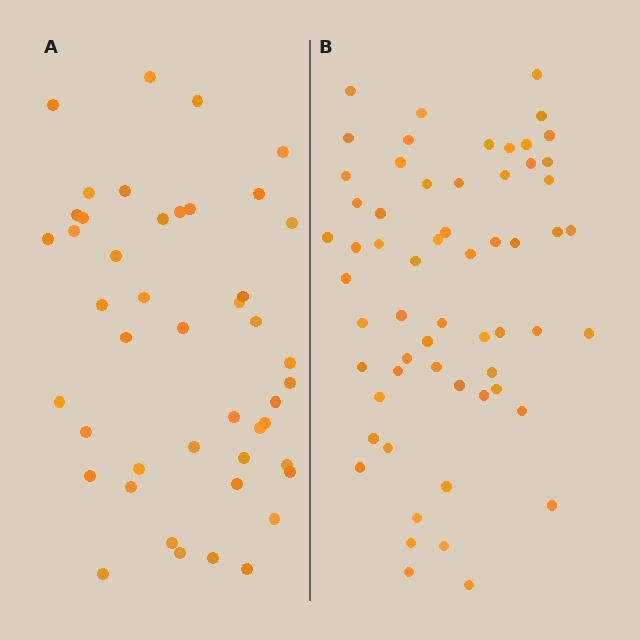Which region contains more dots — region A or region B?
Region B (the right region) has more dots.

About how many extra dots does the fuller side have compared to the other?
Region B has approximately 15 more dots than region A.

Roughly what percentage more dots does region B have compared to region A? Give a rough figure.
About 35% more.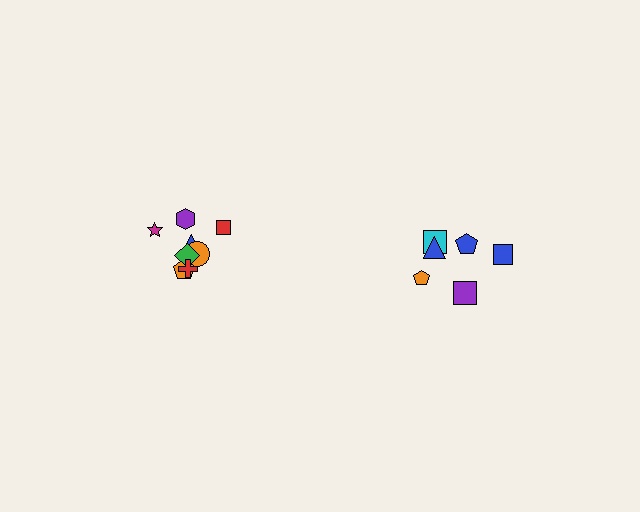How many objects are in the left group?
There are 8 objects.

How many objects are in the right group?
There are 6 objects.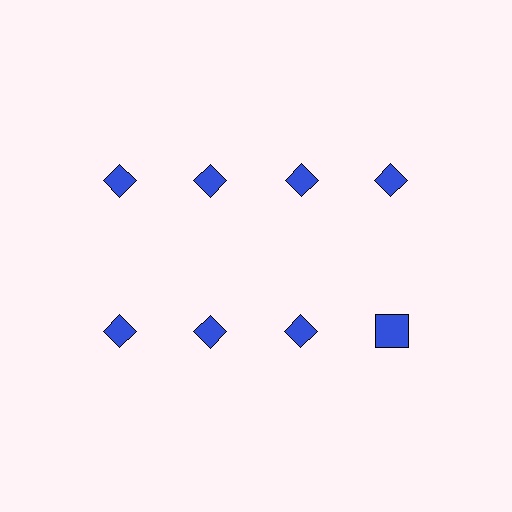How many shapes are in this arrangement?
There are 8 shapes arranged in a grid pattern.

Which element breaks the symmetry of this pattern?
The blue square in the second row, second from right column breaks the symmetry. All other shapes are blue diamonds.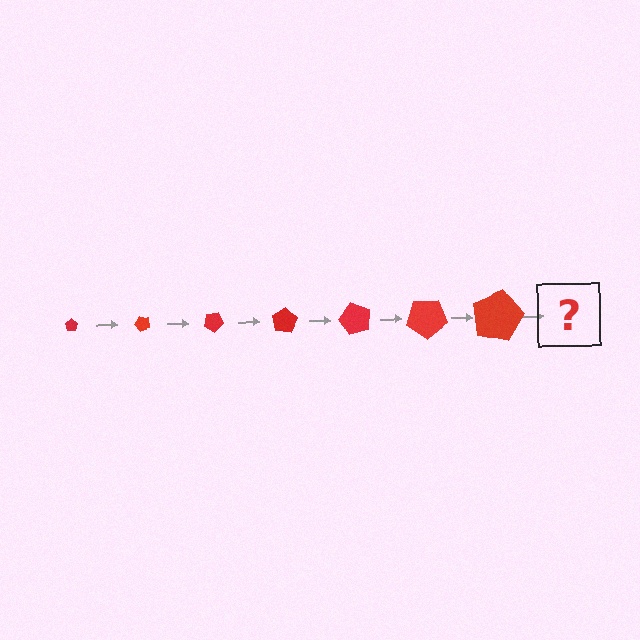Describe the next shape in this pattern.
It should be a pentagon, larger than the previous one and rotated 350 degrees from the start.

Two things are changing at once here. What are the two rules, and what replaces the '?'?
The two rules are that the pentagon grows larger each step and it rotates 50 degrees each step. The '?' should be a pentagon, larger than the previous one and rotated 350 degrees from the start.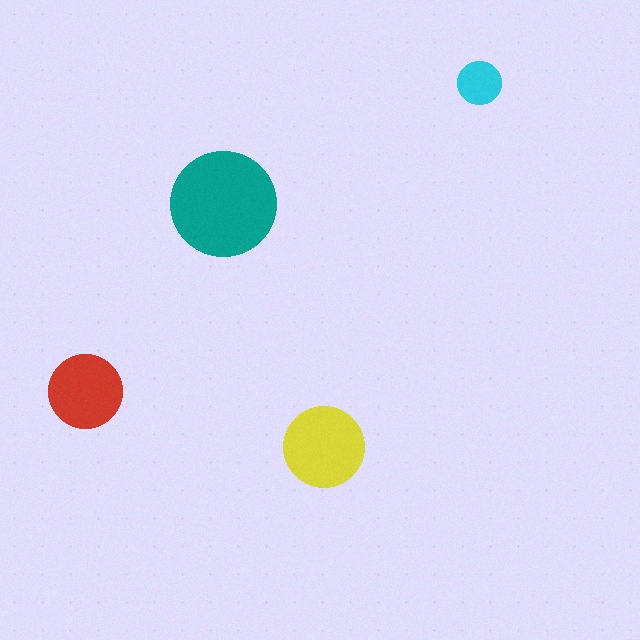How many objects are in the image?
There are 4 objects in the image.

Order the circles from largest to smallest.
the teal one, the yellow one, the red one, the cyan one.